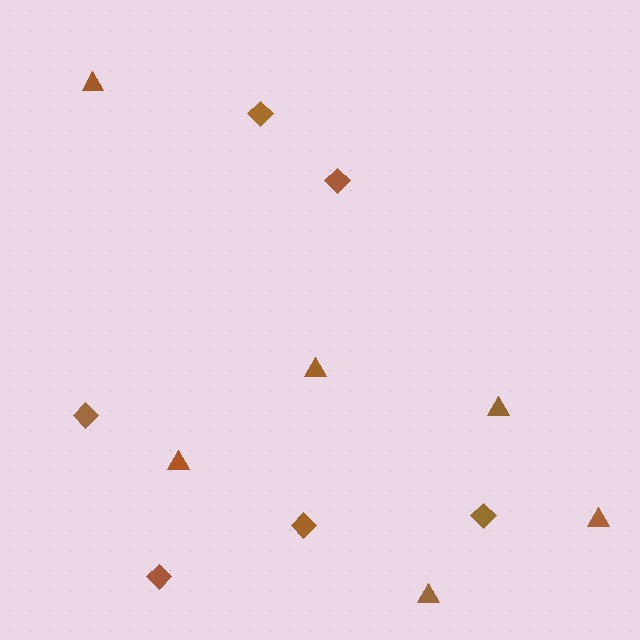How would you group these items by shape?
There are 2 groups: one group of triangles (6) and one group of diamonds (6).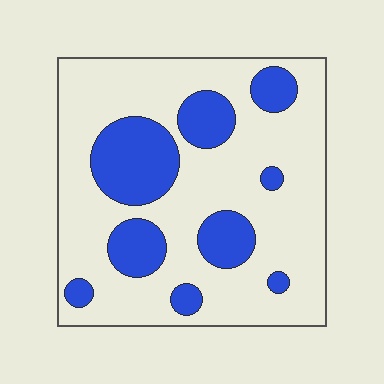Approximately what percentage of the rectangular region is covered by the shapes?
Approximately 25%.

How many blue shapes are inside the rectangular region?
9.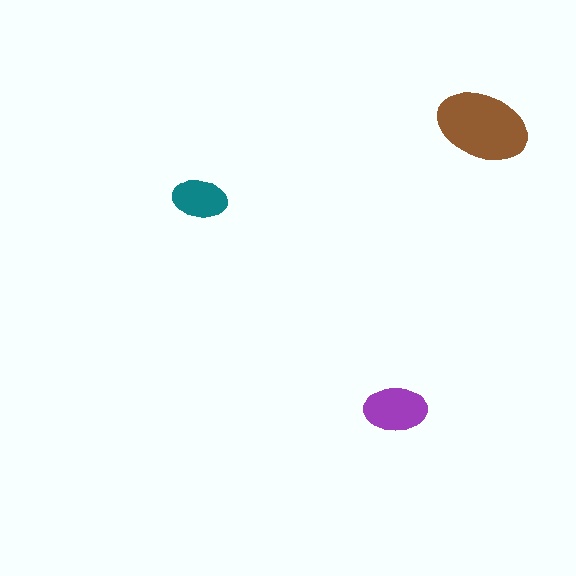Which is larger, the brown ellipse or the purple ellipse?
The brown one.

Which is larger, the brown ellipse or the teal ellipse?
The brown one.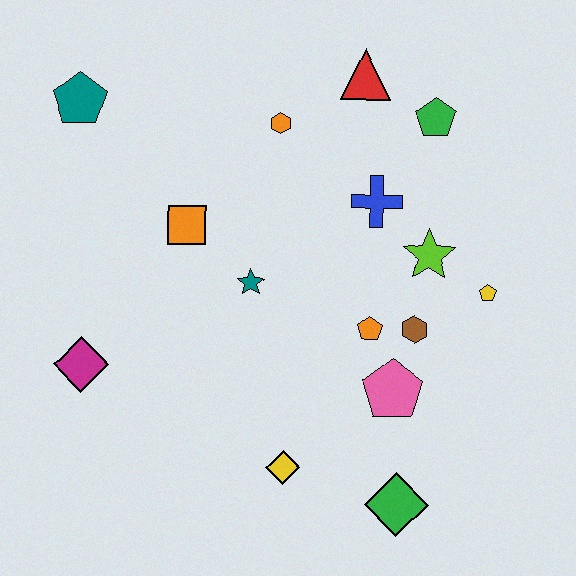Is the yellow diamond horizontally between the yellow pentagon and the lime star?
No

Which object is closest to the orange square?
The teal star is closest to the orange square.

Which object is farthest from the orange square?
The green diamond is farthest from the orange square.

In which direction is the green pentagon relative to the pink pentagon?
The green pentagon is above the pink pentagon.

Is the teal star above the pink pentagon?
Yes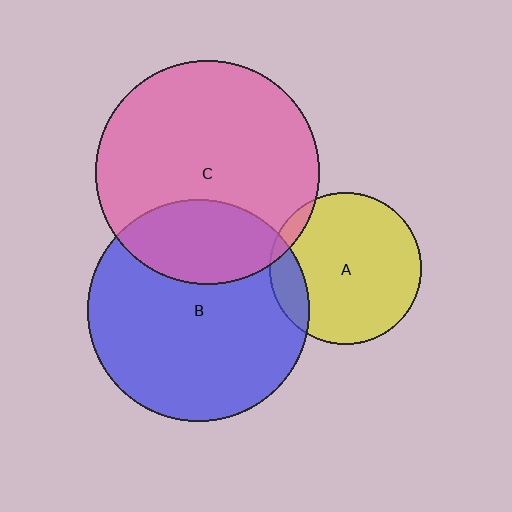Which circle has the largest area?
Circle C (pink).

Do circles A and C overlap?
Yes.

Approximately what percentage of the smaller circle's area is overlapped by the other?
Approximately 5%.